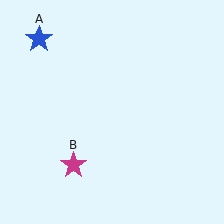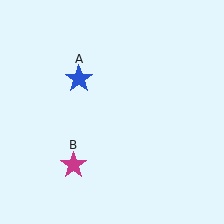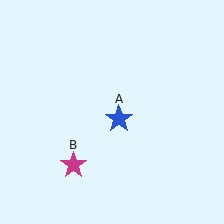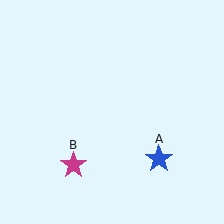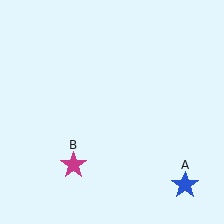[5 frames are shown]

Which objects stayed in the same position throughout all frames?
Magenta star (object B) remained stationary.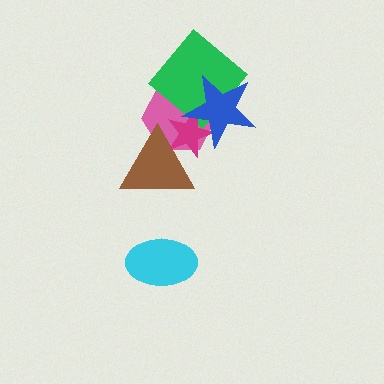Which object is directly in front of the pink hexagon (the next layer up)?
The green diamond is directly in front of the pink hexagon.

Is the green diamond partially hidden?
Yes, it is partially covered by another shape.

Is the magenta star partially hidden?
Yes, it is partially covered by another shape.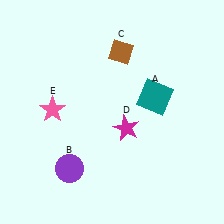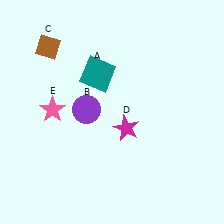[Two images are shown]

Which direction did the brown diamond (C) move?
The brown diamond (C) moved left.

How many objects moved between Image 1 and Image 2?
3 objects moved between the two images.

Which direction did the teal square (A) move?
The teal square (A) moved left.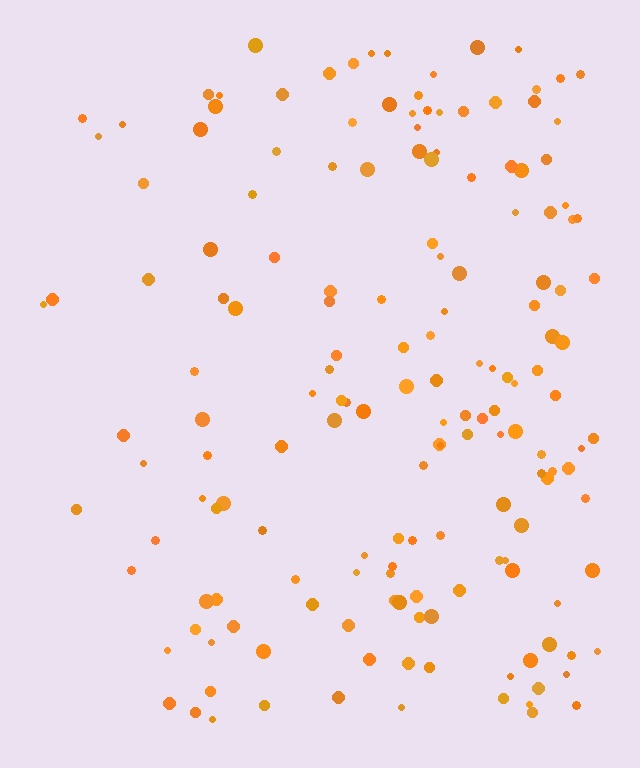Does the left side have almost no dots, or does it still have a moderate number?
Still a moderate number, just noticeably fewer than the right.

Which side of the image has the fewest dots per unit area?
The left.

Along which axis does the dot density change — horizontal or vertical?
Horizontal.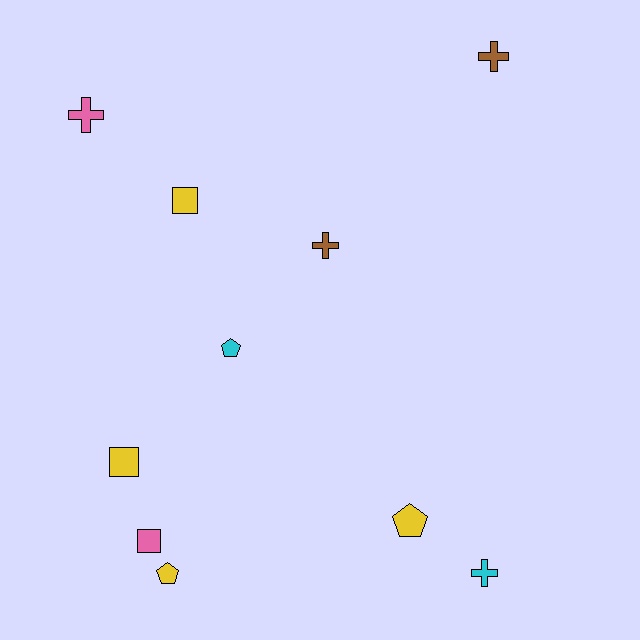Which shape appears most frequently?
Cross, with 4 objects.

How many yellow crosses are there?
There are no yellow crosses.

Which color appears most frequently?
Yellow, with 4 objects.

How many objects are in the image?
There are 10 objects.